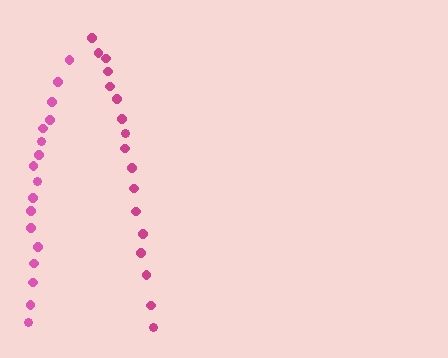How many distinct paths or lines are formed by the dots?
There are 2 distinct paths.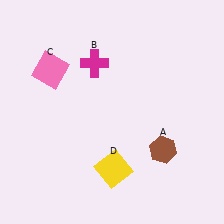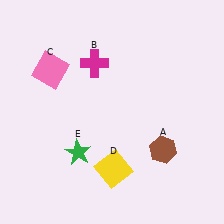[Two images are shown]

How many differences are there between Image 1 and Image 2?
There is 1 difference between the two images.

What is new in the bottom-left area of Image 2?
A green star (E) was added in the bottom-left area of Image 2.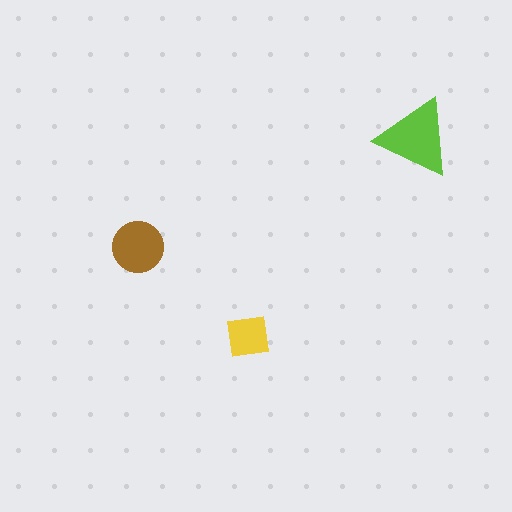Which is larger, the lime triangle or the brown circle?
The lime triangle.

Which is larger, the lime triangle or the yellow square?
The lime triangle.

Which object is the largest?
The lime triangle.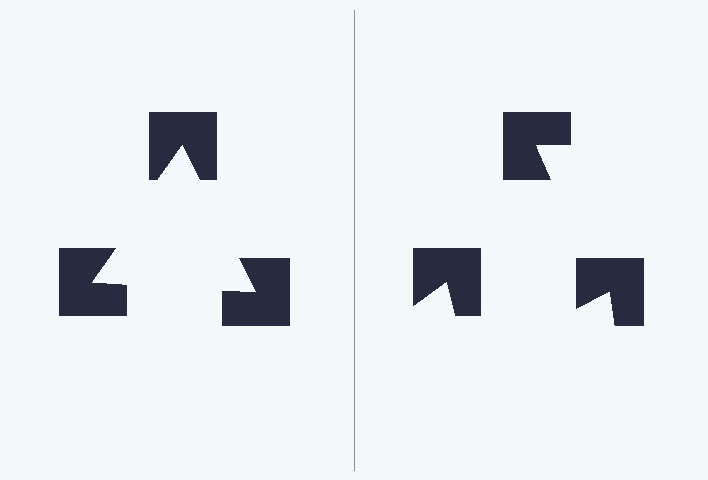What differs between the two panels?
The notched squares are positioned identically on both sides; only the wedge orientations differ. On the left they align to a triangle; on the right they are misaligned.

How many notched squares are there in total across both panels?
6 — 3 on each side.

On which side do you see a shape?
An illusory triangle appears on the left side. On the right side the wedge cuts are rotated, so no coherent shape forms.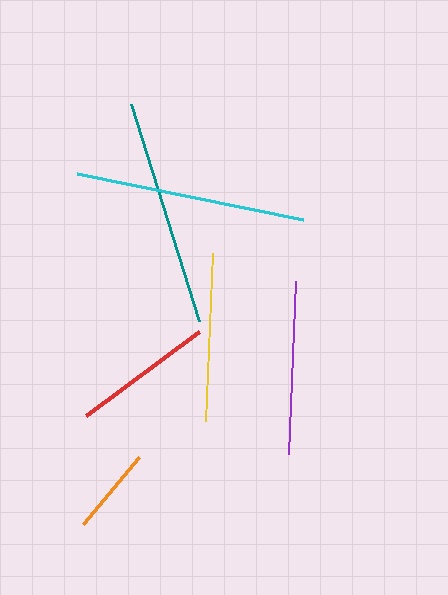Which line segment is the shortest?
The orange line is the shortest at approximately 88 pixels.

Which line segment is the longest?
The cyan line is the longest at approximately 231 pixels.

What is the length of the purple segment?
The purple segment is approximately 172 pixels long.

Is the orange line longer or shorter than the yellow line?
The yellow line is longer than the orange line.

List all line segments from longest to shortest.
From longest to shortest: cyan, teal, purple, yellow, red, orange.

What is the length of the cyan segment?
The cyan segment is approximately 231 pixels long.